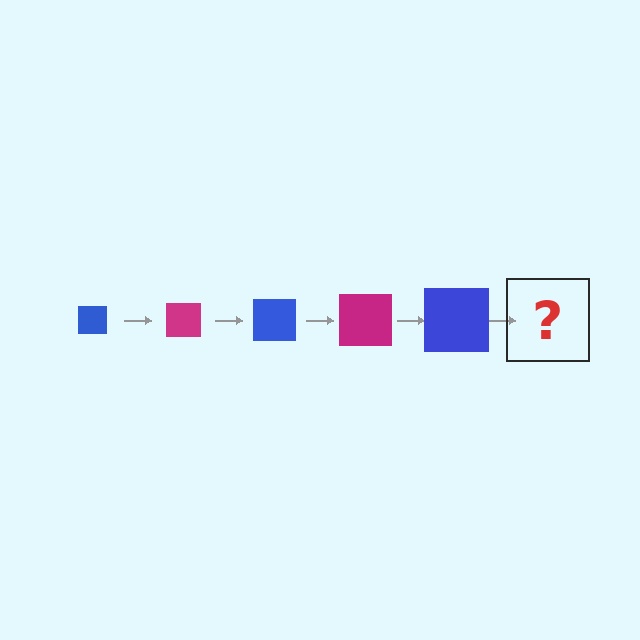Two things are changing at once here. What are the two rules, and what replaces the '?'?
The two rules are that the square grows larger each step and the color cycles through blue and magenta. The '?' should be a magenta square, larger than the previous one.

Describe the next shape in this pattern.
It should be a magenta square, larger than the previous one.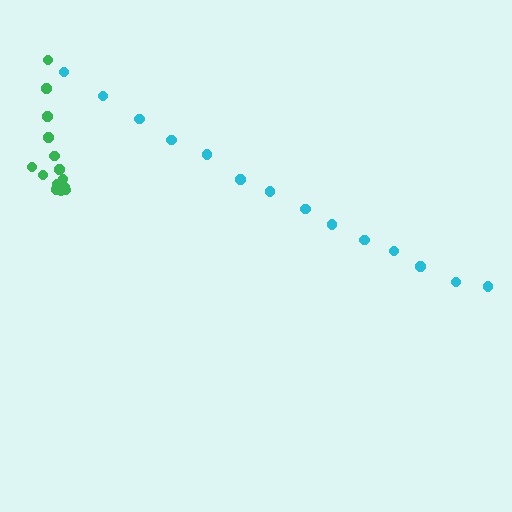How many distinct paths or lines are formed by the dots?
There are 2 distinct paths.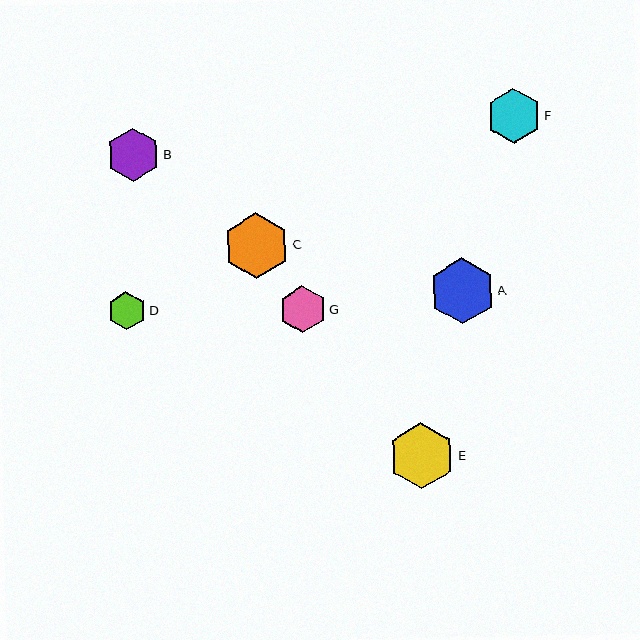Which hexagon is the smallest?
Hexagon D is the smallest with a size of approximately 38 pixels.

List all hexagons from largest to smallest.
From largest to smallest: E, C, A, F, B, G, D.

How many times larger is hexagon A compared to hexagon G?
Hexagon A is approximately 1.4 times the size of hexagon G.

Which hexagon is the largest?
Hexagon E is the largest with a size of approximately 66 pixels.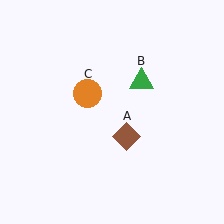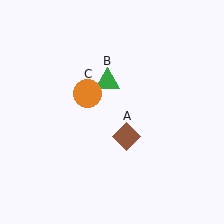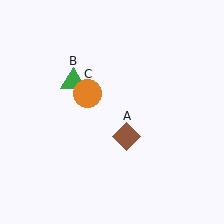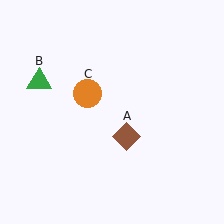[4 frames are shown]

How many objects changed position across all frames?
1 object changed position: green triangle (object B).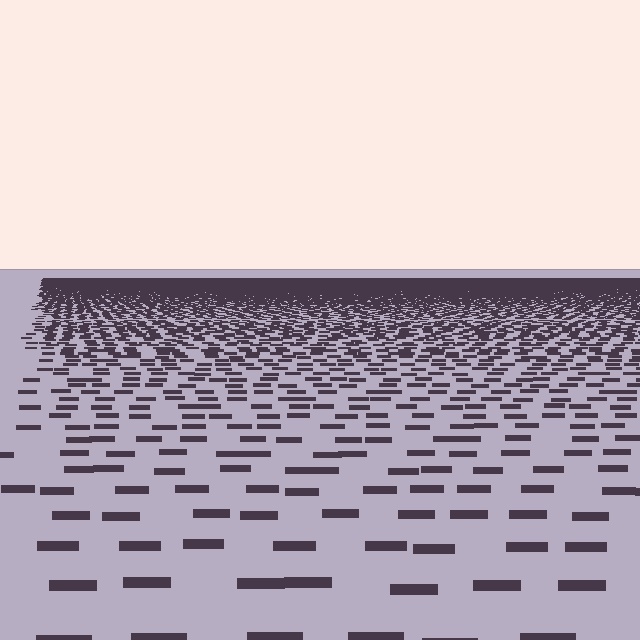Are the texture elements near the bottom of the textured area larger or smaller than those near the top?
Larger. Near the bottom, elements are closer to the viewer and appear at a bigger on-screen size.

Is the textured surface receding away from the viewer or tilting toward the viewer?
The surface is receding away from the viewer. Texture elements get smaller and denser toward the top.